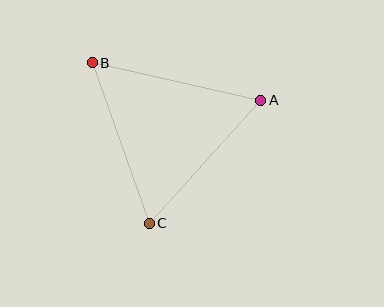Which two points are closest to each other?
Points A and C are closest to each other.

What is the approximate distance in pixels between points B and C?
The distance between B and C is approximately 170 pixels.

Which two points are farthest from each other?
Points A and B are farthest from each other.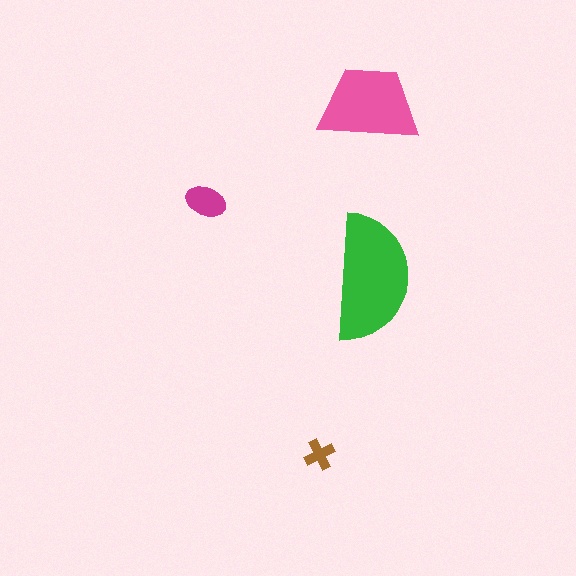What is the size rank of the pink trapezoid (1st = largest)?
2nd.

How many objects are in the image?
There are 4 objects in the image.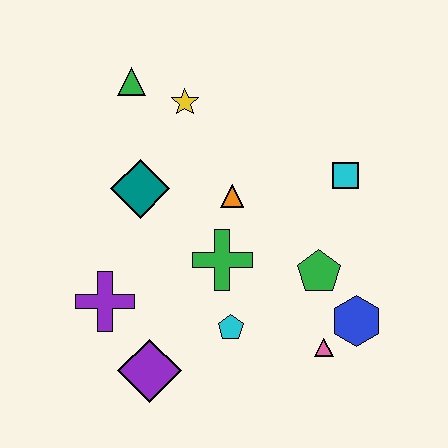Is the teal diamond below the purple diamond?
No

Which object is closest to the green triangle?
The yellow star is closest to the green triangle.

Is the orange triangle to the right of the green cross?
Yes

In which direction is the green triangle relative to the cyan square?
The green triangle is to the left of the cyan square.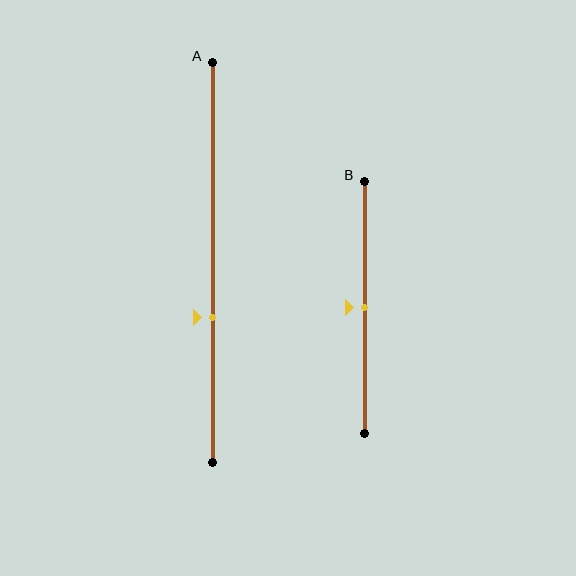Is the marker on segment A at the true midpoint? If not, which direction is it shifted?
No, the marker on segment A is shifted downward by about 14% of the segment length.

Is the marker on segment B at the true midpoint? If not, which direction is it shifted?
Yes, the marker on segment B is at the true midpoint.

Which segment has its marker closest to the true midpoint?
Segment B has its marker closest to the true midpoint.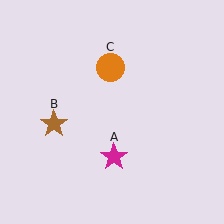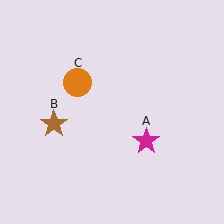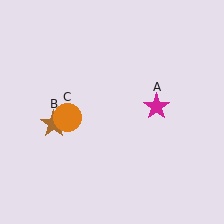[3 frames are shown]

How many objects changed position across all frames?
2 objects changed position: magenta star (object A), orange circle (object C).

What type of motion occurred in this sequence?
The magenta star (object A), orange circle (object C) rotated counterclockwise around the center of the scene.